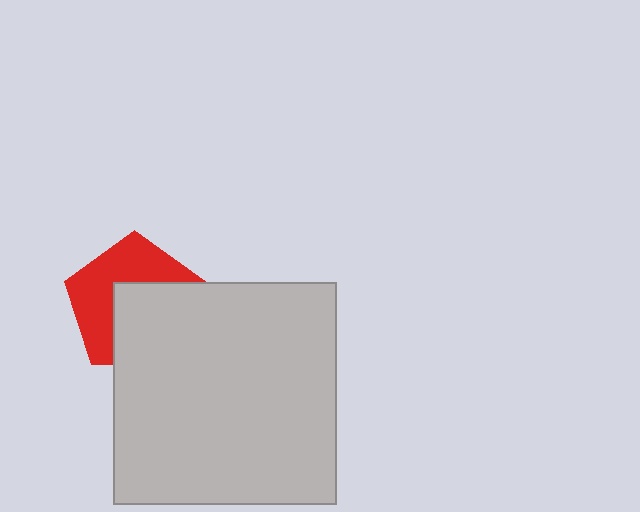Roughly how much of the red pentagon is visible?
About half of it is visible (roughly 50%).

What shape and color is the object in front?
The object in front is a light gray square.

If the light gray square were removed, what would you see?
You would see the complete red pentagon.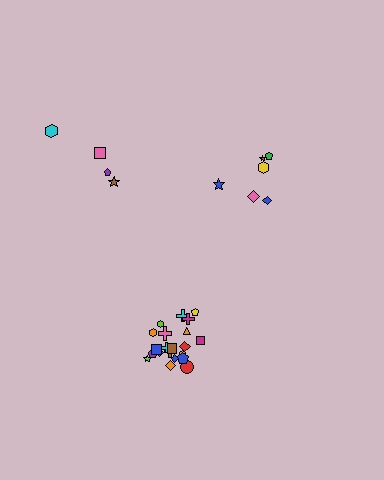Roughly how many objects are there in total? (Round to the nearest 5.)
Roughly 30 objects in total.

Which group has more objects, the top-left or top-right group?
The top-right group.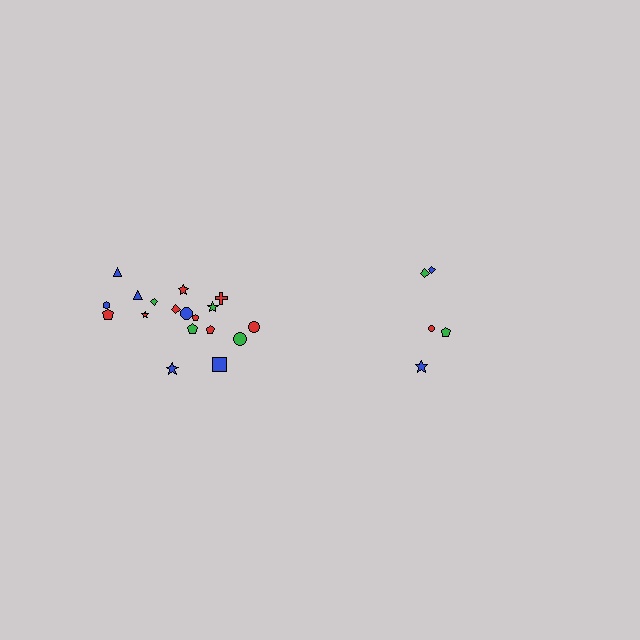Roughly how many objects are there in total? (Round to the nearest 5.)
Roughly 25 objects in total.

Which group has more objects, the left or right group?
The left group.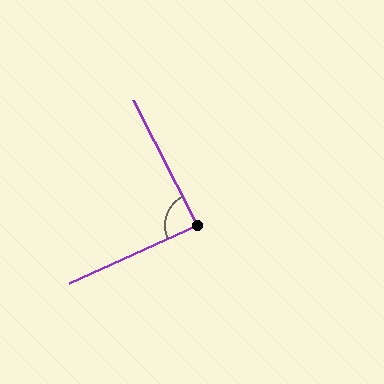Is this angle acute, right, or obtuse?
It is approximately a right angle.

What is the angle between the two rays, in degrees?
Approximately 87 degrees.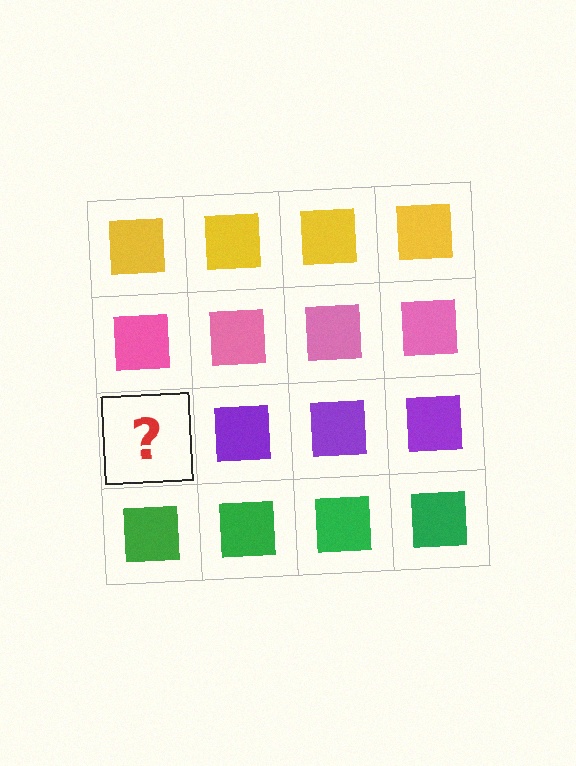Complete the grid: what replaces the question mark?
The question mark should be replaced with a purple square.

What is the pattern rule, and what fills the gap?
The rule is that each row has a consistent color. The gap should be filled with a purple square.